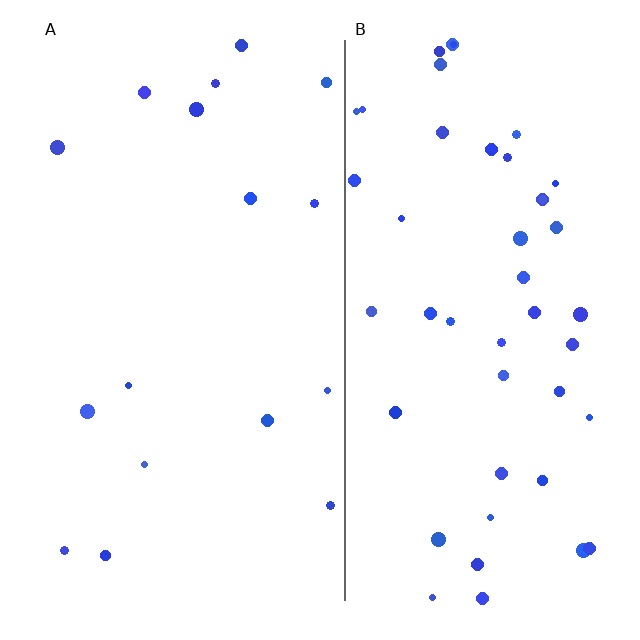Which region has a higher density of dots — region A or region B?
B (the right).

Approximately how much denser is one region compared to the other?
Approximately 2.8× — region B over region A.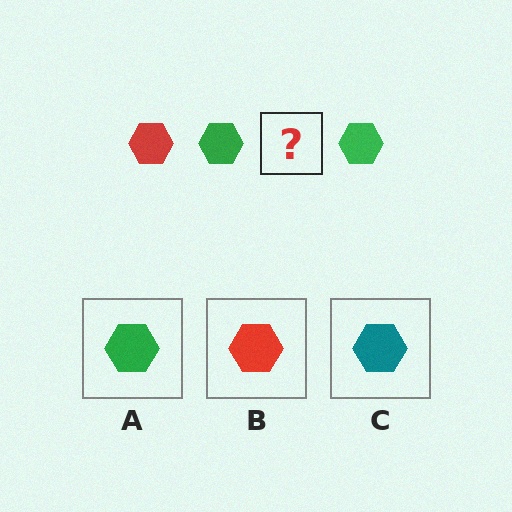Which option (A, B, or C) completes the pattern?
B.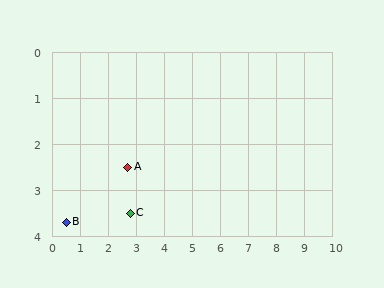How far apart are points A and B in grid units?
Points A and B are about 2.5 grid units apart.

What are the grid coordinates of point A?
Point A is at approximately (2.7, 2.5).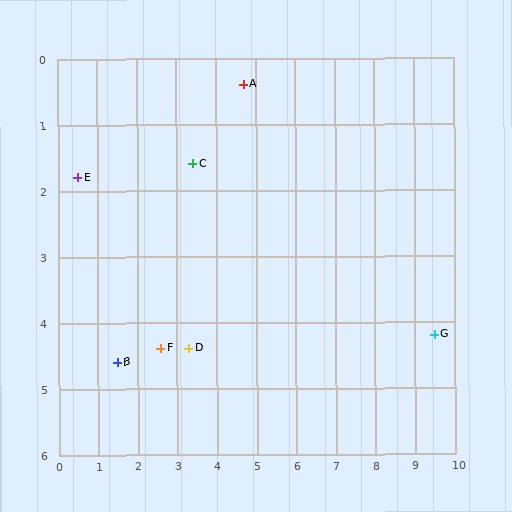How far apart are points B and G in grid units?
Points B and G are about 8.0 grid units apart.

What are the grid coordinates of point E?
Point E is at approximately (0.5, 1.8).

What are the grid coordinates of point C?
Point C is at approximately (3.4, 1.6).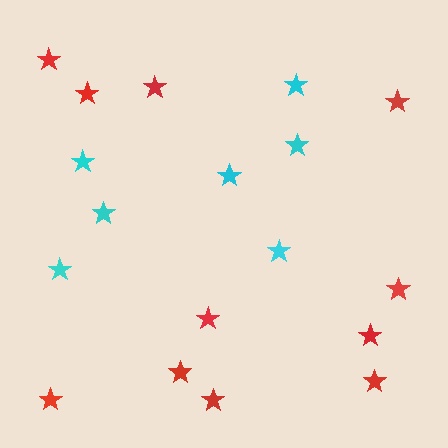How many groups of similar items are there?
There are 2 groups: one group of cyan stars (7) and one group of red stars (11).